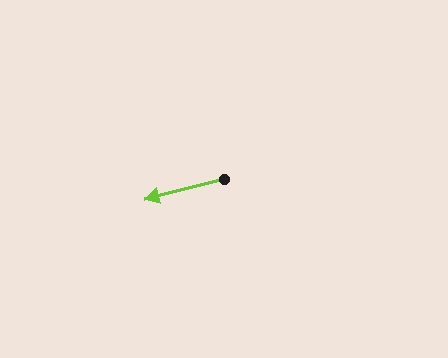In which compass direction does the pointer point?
West.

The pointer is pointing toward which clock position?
Roughly 9 o'clock.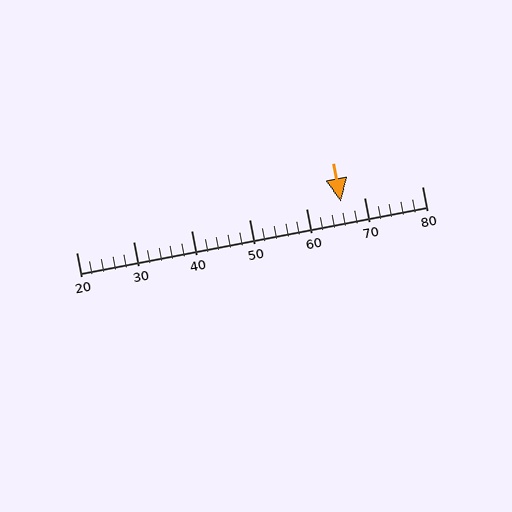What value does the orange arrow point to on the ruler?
The orange arrow points to approximately 66.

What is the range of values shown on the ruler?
The ruler shows values from 20 to 80.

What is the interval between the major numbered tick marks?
The major tick marks are spaced 10 units apart.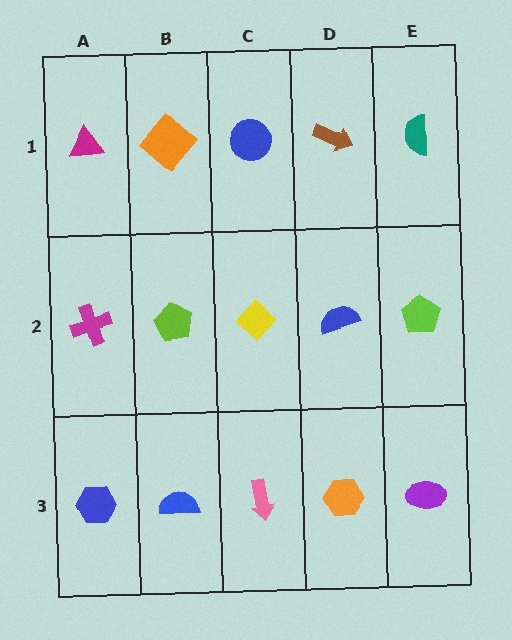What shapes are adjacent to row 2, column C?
A blue circle (row 1, column C), a pink arrow (row 3, column C), a lime pentagon (row 2, column B), a blue semicircle (row 2, column D).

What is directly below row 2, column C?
A pink arrow.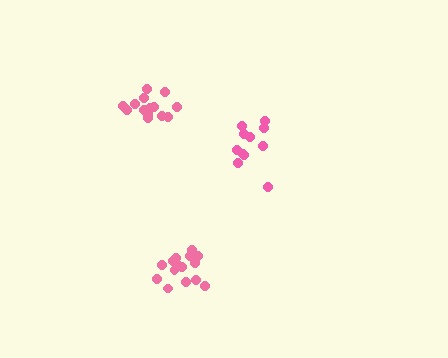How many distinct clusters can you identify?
There are 3 distinct clusters.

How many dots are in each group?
Group 1: 11 dots, Group 2: 16 dots, Group 3: 14 dots (41 total).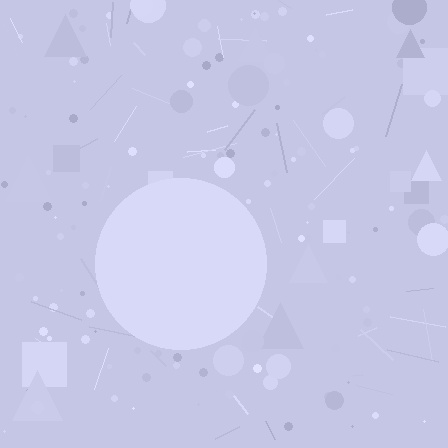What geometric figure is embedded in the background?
A circle is embedded in the background.